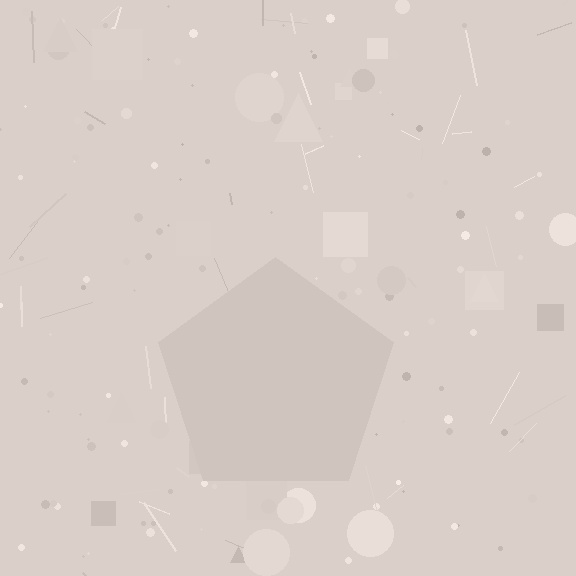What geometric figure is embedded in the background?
A pentagon is embedded in the background.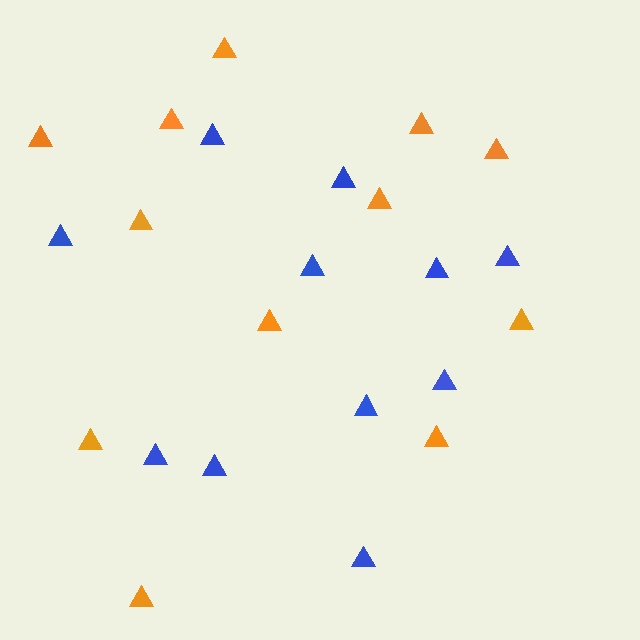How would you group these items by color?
There are 2 groups: one group of orange triangles (12) and one group of blue triangles (11).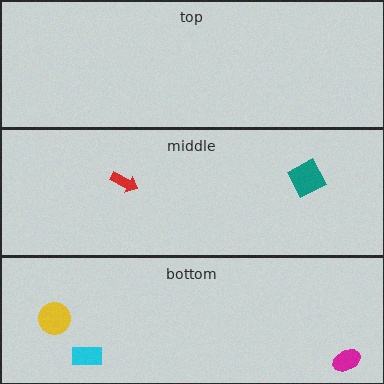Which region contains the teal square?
The middle region.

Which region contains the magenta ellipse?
The bottom region.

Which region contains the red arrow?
The middle region.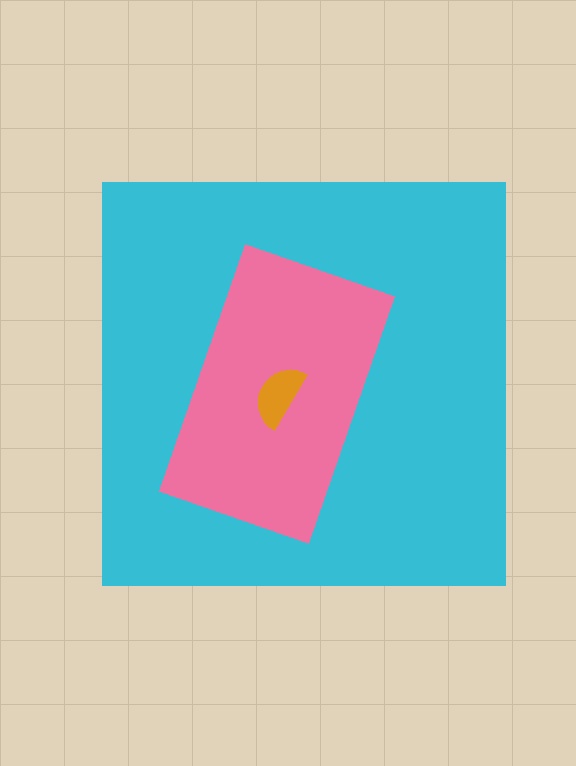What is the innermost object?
The orange semicircle.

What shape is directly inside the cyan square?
The pink rectangle.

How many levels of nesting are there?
3.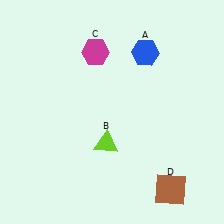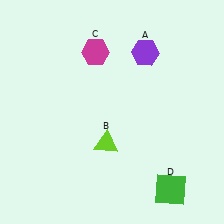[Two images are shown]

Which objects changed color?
A changed from blue to purple. D changed from brown to green.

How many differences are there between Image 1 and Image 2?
There are 2 differences between the two images.